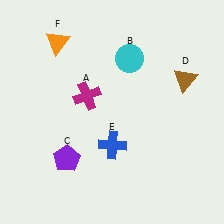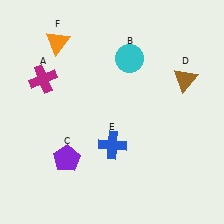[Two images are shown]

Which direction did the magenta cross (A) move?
The magenta cross (A) moved left.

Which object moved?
The magenta cross (A) moved left.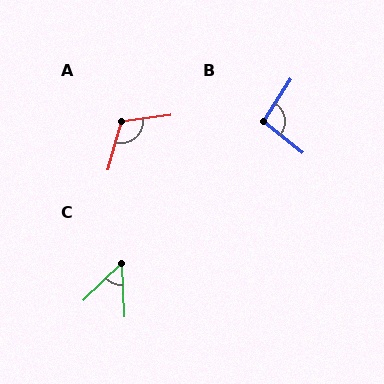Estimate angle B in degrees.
Approximately 96 degrees.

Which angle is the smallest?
C, at approximately 49 degrees.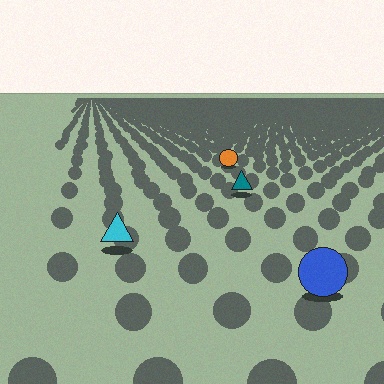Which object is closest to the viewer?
The blue circle is closest. The texture marks near it are larger and more spread out.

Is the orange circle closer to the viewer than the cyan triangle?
No. The cyan triangle is closer — you can tell from the texture gradient: the ground texture is coarser near it.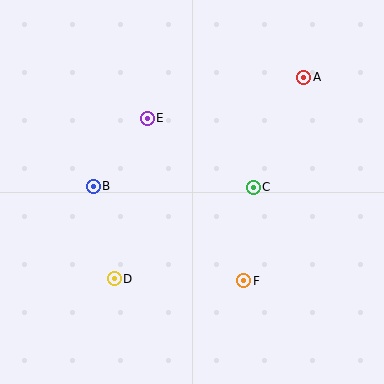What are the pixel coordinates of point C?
Point C is at (253, 187).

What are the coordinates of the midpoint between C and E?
The midpoint between C and E is at (200, 153).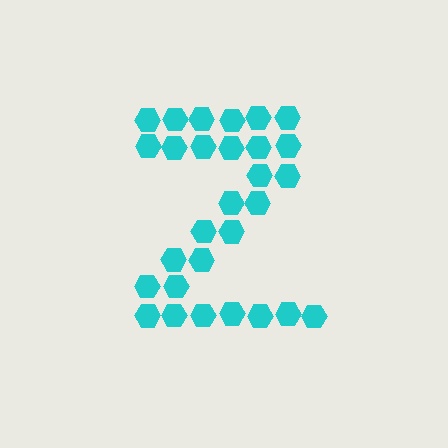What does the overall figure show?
The overall figure shows the letter Z.